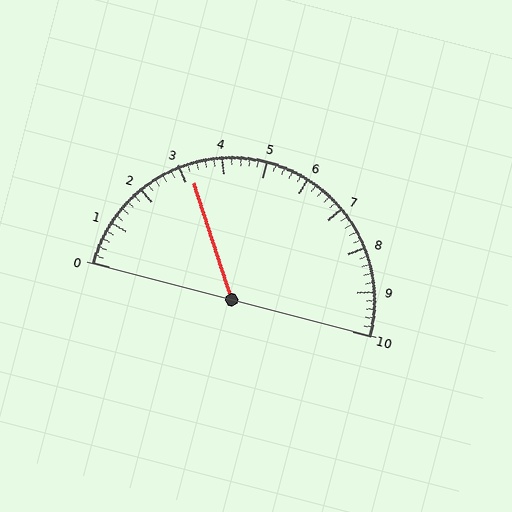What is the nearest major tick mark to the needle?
The nearest major tick mark is 3.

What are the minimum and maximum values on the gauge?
The gauge ranges from 0 to 10.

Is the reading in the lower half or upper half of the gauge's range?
The reading is in the lower half of the range (0 to 10).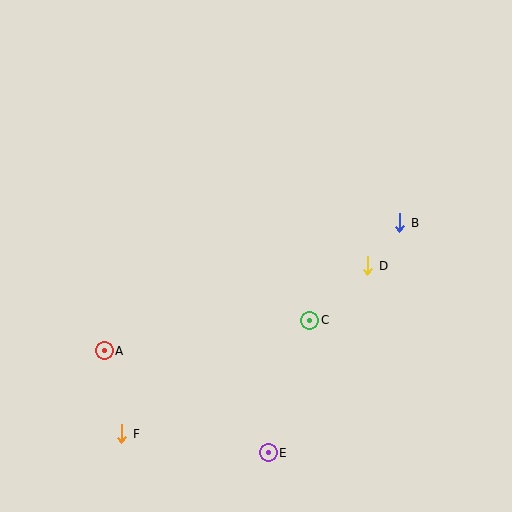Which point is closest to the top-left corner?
Point A is closest to the top-left corner.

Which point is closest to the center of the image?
Point C at (310, 320) is closest to the center.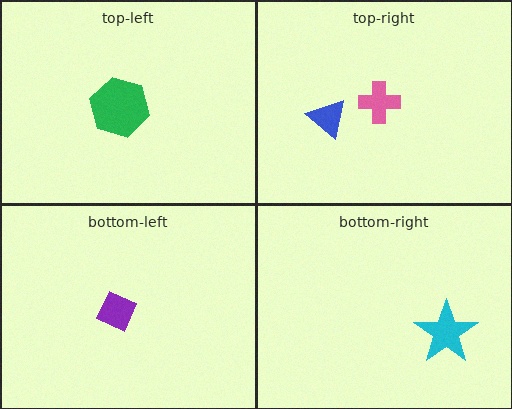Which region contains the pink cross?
The top-right region.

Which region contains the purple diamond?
The bottom-left region.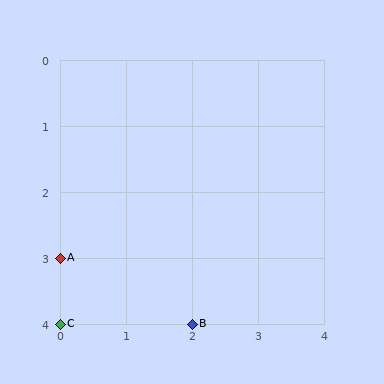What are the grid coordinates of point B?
Point B is at grid coordinates (2, 4).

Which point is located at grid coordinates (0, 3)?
Point A is at (0, 3).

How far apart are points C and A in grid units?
Points C and A are 1 row apart.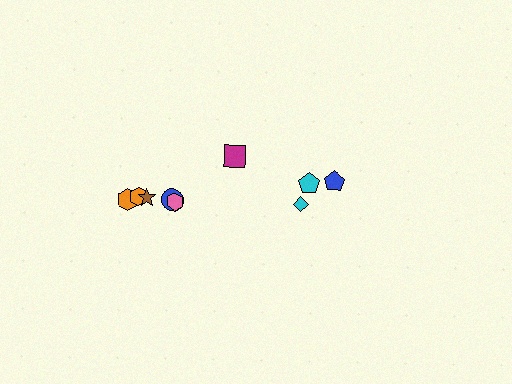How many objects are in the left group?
There are 6 objects.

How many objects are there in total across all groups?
There are 9 objects.